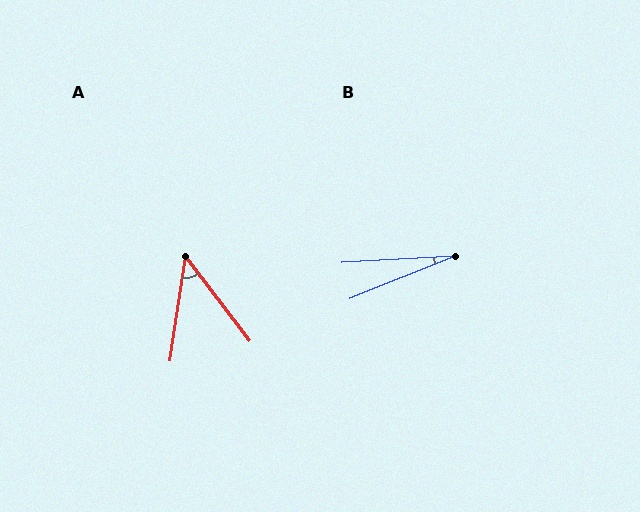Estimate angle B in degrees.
Approximately 18 degrees.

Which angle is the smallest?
B, at approximately 18 degrees.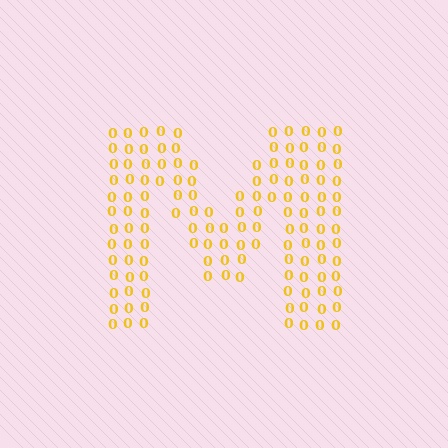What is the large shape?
The large shape is the letter M.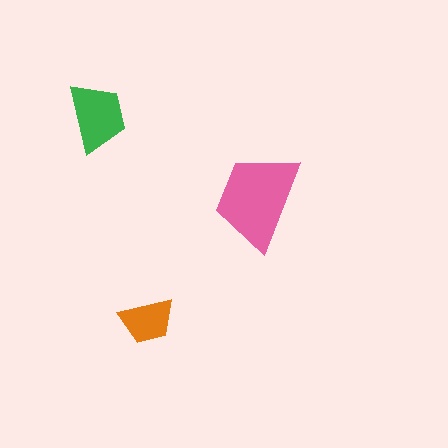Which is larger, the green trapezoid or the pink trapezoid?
The pink one.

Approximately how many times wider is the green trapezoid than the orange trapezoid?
About 1.5 times wider.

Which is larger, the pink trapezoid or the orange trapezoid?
The pink one.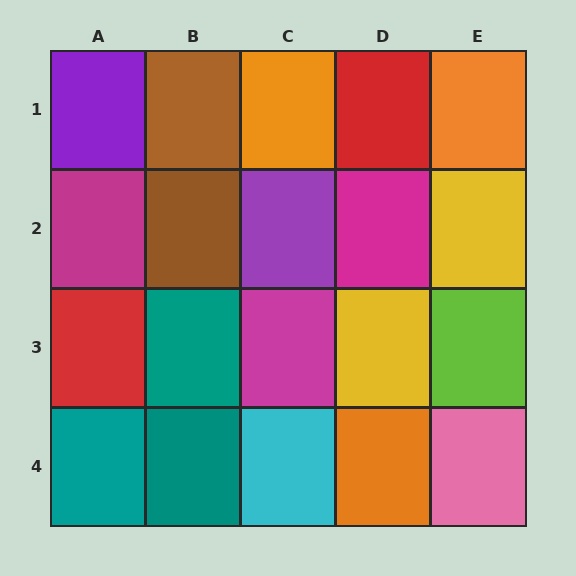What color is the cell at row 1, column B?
Brown.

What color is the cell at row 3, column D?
Yellow.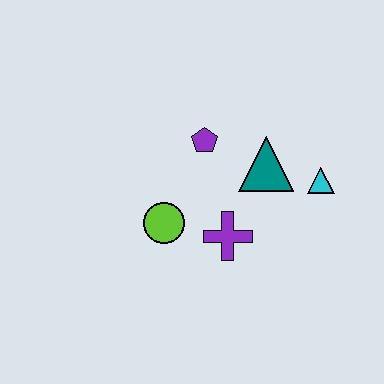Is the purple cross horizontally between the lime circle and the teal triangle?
Yes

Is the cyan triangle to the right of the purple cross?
Yes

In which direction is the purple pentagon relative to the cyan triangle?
The purple pentagon is to the left of the cyan triangle.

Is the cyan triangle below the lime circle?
No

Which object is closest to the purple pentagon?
The teal triangle is closest to the purple pentagon.